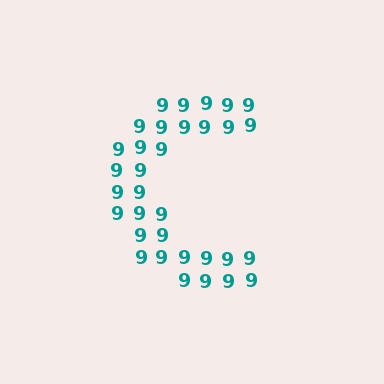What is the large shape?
The large shape is the letter C.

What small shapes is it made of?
It is made of small digit 9's.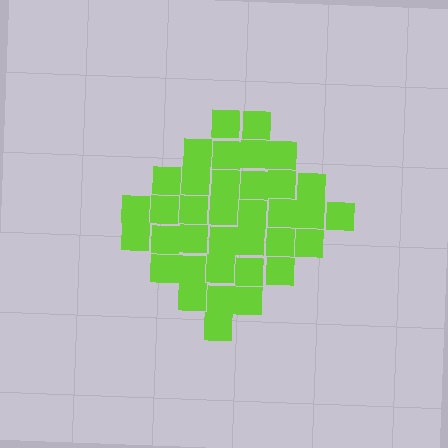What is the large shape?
The large shape is a diamond.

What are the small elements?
The small elements are squares.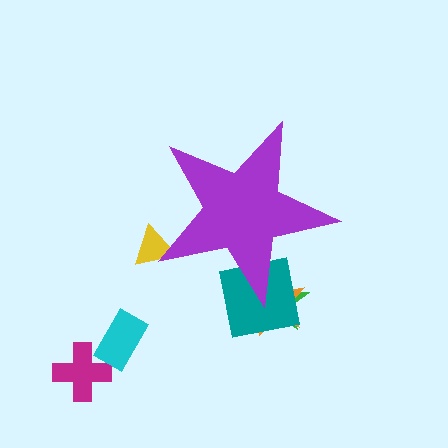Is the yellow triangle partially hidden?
Yes, the yellow triangle is partially hidden behind the purple star.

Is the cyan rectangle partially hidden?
No, the cyan rectangle is fully visible.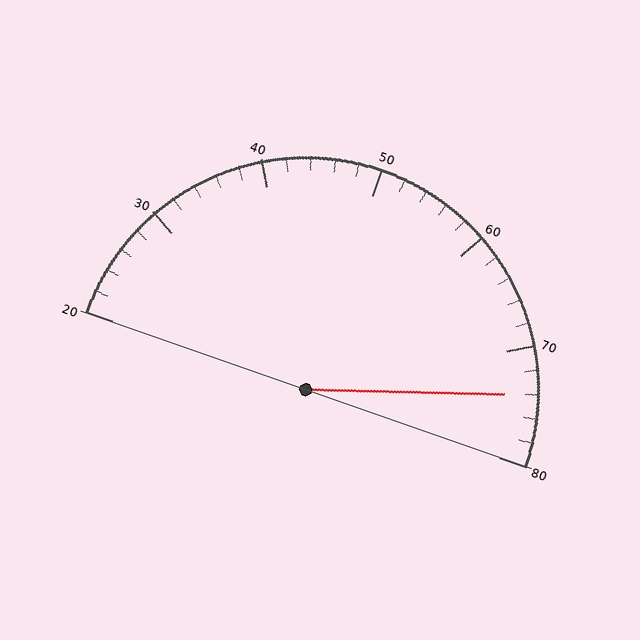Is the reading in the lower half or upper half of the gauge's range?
The reading is in the upper half of the range (20 to 80).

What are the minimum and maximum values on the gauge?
The gauge ranges from 20 to 80.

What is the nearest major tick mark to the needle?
The nearest major tick mark is 70.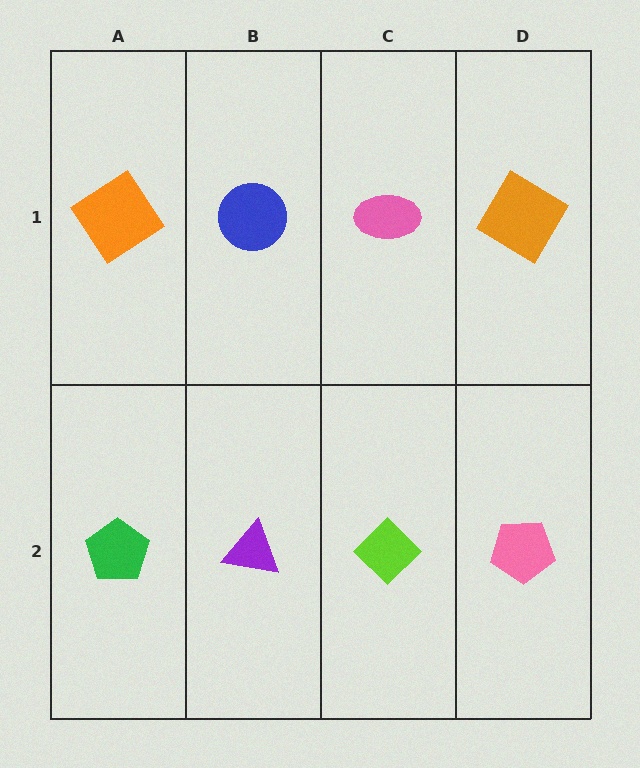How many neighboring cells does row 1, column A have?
2.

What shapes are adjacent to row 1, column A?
A green pentagon (row 2, column A), a blue circle (row 1, column B).